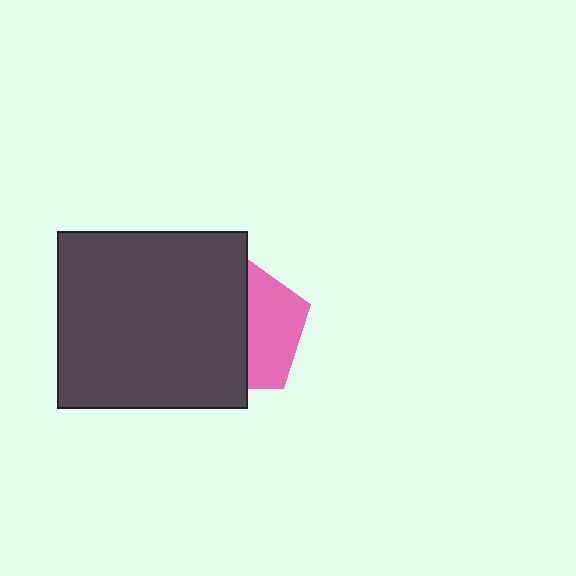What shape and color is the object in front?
The object in front is a dark gray rectangle.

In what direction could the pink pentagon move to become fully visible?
The pink pentagon could move right. That would shift it out from behind the dark gray rectangle entirely.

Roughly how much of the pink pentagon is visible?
A small part of it is visible (roughly 42%).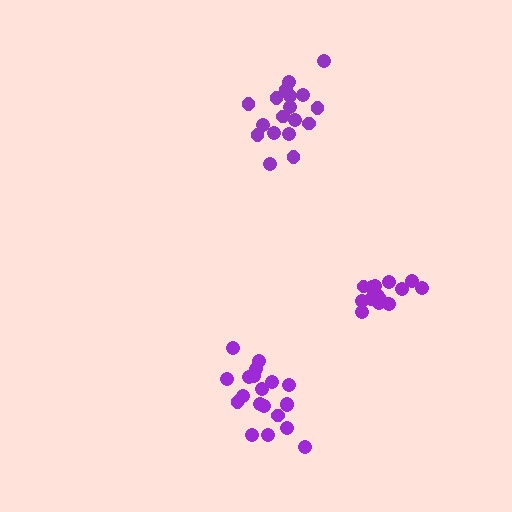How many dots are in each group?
Group 1: 20 dots, Group 2: 18 dots, Group 3: 15 dots (53 total).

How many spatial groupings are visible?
There are 3 spatial groupings.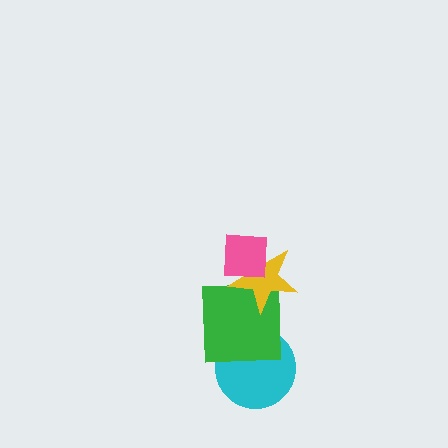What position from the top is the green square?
The green square is 3rd from the top.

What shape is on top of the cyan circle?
The green square is on top of the cyan circle.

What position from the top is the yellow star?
The yellow star is 2nd from the top.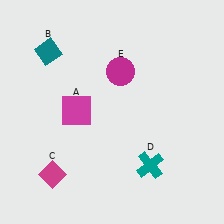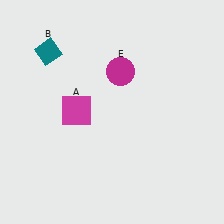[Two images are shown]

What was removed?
The teal cross (D), the magenta diamond (C) were removed in Image 2.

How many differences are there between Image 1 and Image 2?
There are 2 differences between the two images.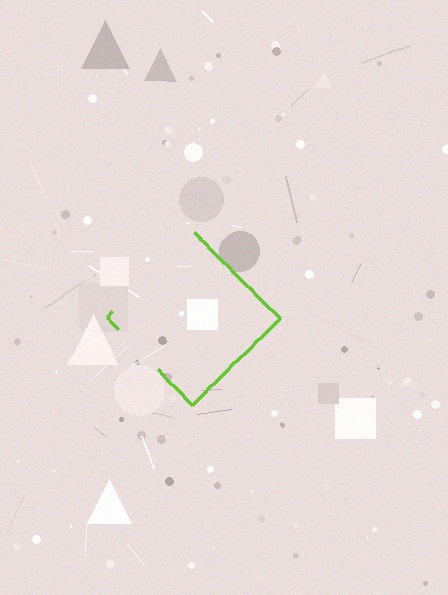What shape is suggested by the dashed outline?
The dashed outline suggests a diamond.